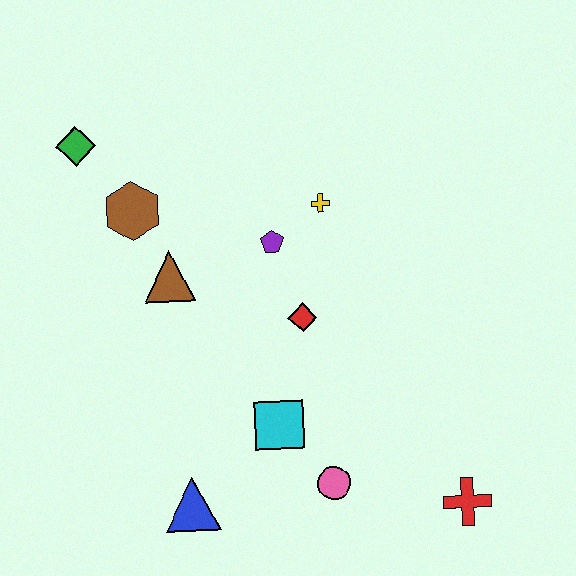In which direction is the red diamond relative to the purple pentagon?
The red diamond is below the purple pentagon.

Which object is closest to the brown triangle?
The brown hexagon is closest to the brown triangle.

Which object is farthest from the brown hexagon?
The red cross is farthest from the brown hexagon.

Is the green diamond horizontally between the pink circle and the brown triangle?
No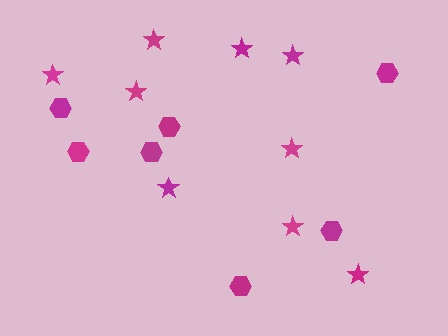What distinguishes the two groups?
There are 2 groups: one group of hexagons (7) and one group of stars (9).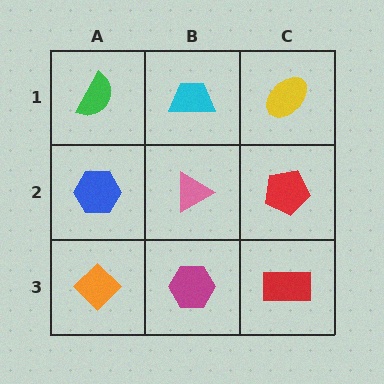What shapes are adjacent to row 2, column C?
A yellow ellipse (row 1, column C), a red rectangle (row 3, column C), a pink triangle (row 2, column B).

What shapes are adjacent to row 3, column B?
A pink triangle (row 2, column B), an orange diamond (row 3, column A), a red rectangle (row 3, column C).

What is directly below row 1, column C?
A red pentagon.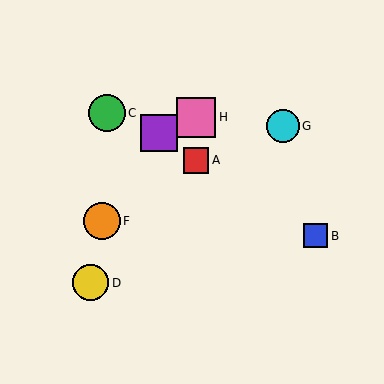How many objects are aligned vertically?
2 objects (A, H) are aligned vertically.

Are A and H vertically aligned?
Yes, both are at x≈196.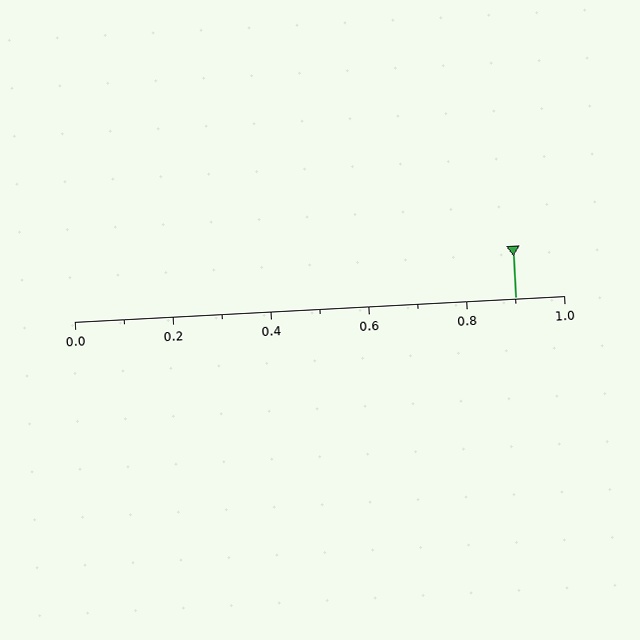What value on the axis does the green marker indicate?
The marker indicates approximately 0.9.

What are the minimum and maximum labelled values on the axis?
The axis runs from 0.0 to 1.0.